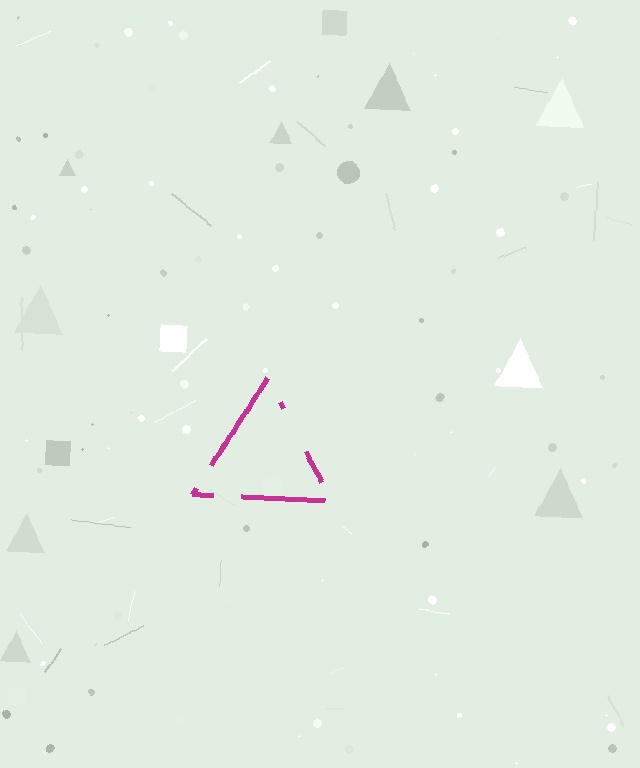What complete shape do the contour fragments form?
The contour fragments form a triangle.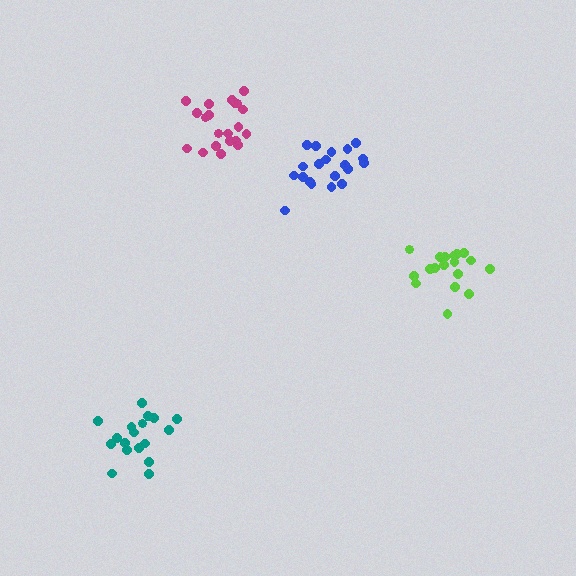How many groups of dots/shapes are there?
There are 4 groups.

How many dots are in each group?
Group 1: 20 dots, Group 2: 18 dots, Group 3: 18 dots, Group 4: 21 dots (77 total).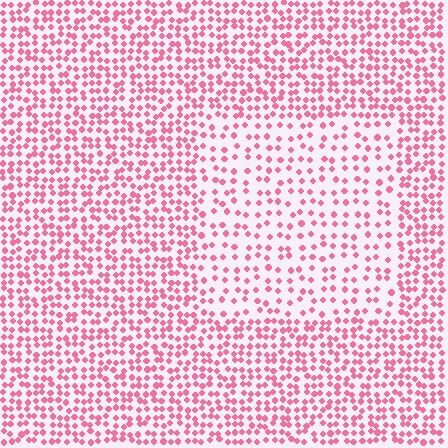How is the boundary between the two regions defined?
The boundary is defined by a change in element density (approximately 1.9x ratio). All elements are the same color, size, and shape.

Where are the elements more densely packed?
The elements are more densely packed outside the rectangle boundary.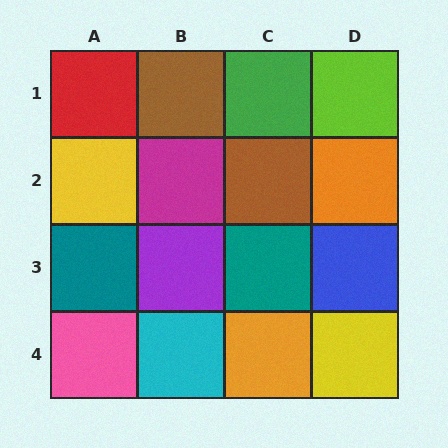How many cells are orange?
2 cells are orange.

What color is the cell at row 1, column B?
Brown.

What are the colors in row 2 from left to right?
Yellow, magenta, brown, orange.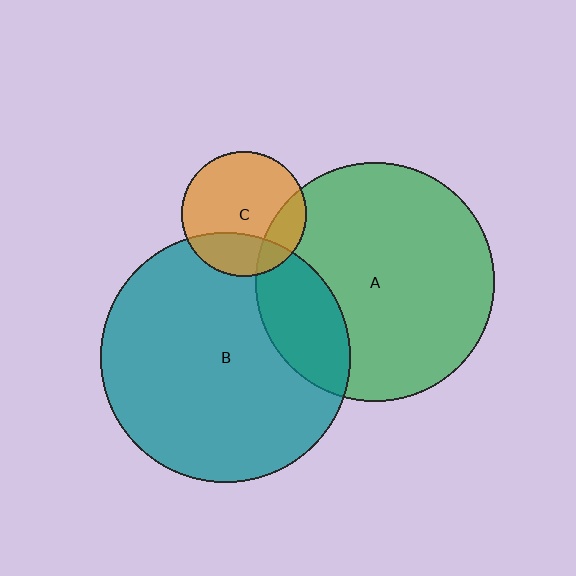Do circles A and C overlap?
Yes.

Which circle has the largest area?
Circle B (teal).